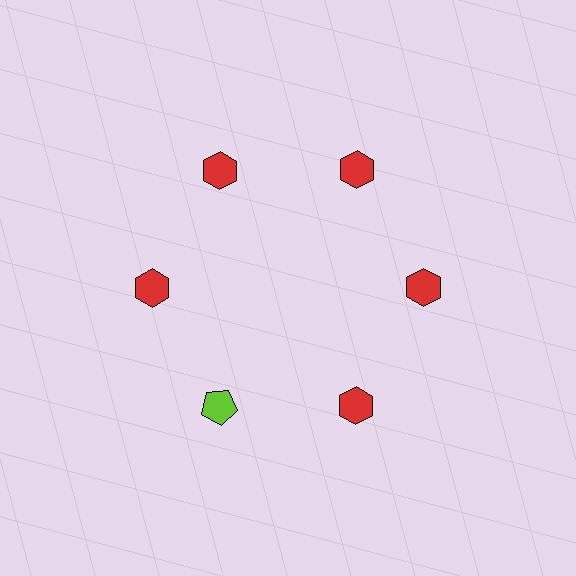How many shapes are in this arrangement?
There are 6 shapes arranged in a ring pattern.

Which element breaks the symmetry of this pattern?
The lime pentagon at roughly the 7 o'clock position breaks the symmetry. All other shapes are red hexagons.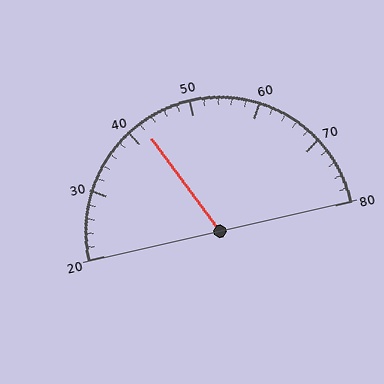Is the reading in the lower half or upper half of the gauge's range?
The reading is in the lower half of the range (20 to 80).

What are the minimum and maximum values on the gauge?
The gauge ranges from 20 to 80.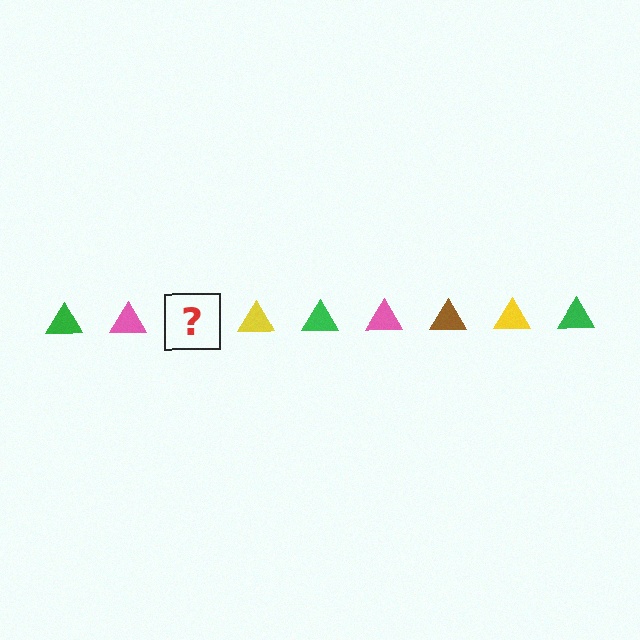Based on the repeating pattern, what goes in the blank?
The blank should be a brown triangle.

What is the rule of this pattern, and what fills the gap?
The rule is that the pattern cycles through green, pink, brown, yellow triangles. The gap should be filled with a brown triangle.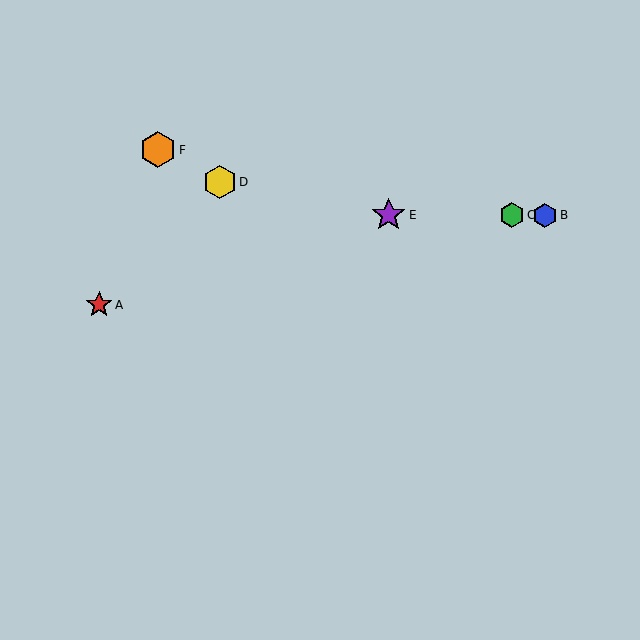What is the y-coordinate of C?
Object C is at y≈215.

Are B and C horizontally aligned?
Yes, both are at y≈215.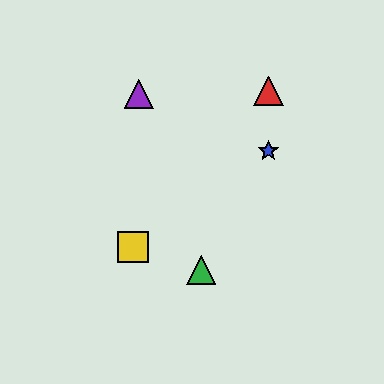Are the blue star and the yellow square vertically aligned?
No, the blue star is at x≈268 and the yellow square is at x≈133.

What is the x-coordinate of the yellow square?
The yellow square is at x≈133.